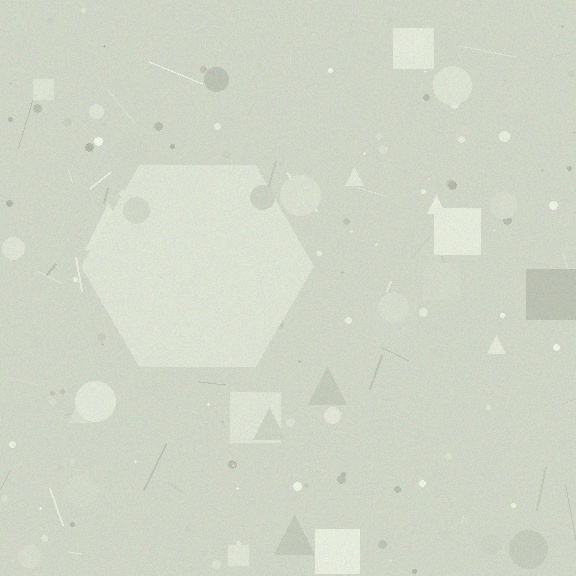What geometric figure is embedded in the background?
A hexagon is embedded in the background.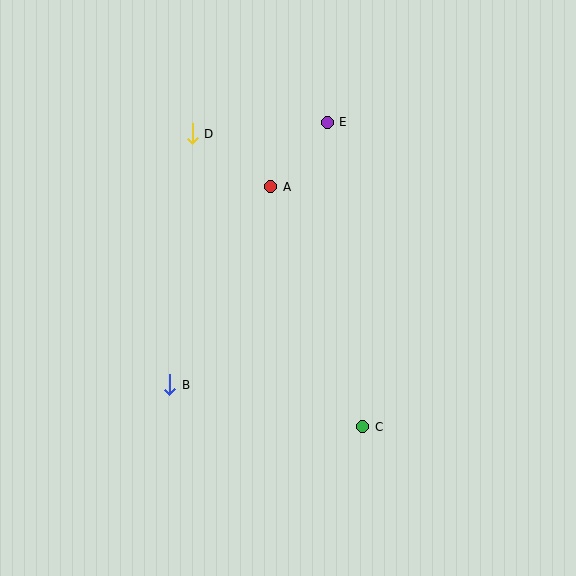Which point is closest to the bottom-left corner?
Point B is closest to the bottom-left corner.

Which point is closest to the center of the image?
Point A at (271, 187) is closest to the center.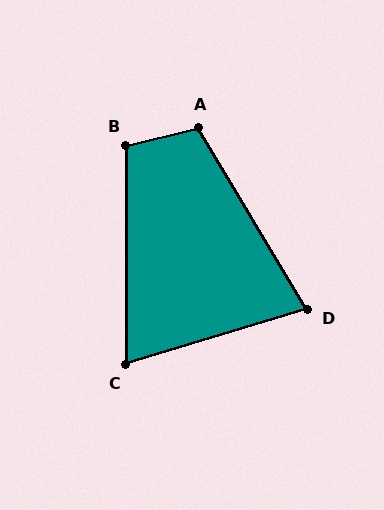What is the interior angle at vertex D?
Approximately 76 degrees (acute).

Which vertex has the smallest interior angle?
C, at approximately 73 degrees.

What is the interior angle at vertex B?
Approximately 104 degrees (obtuse).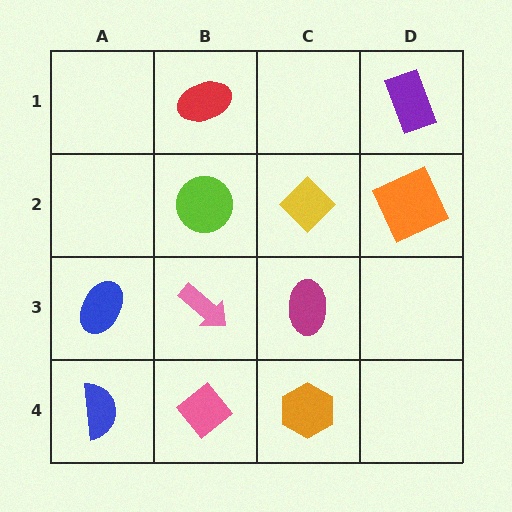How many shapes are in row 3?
3 shapes.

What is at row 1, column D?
A purple rectangle.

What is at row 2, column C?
A yellow diamond.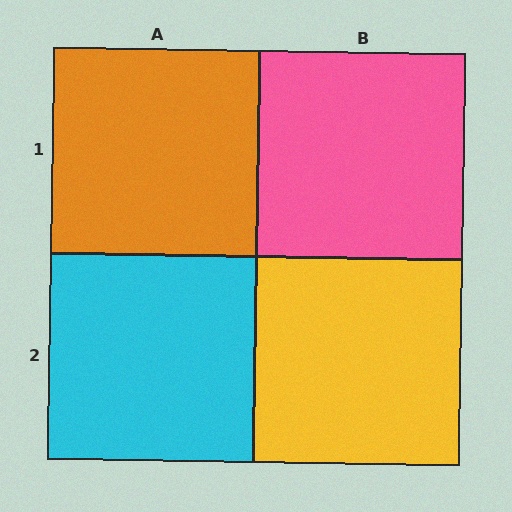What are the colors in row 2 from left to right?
Cyan, yellow.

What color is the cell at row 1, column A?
Orange.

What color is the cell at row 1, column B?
Pink.